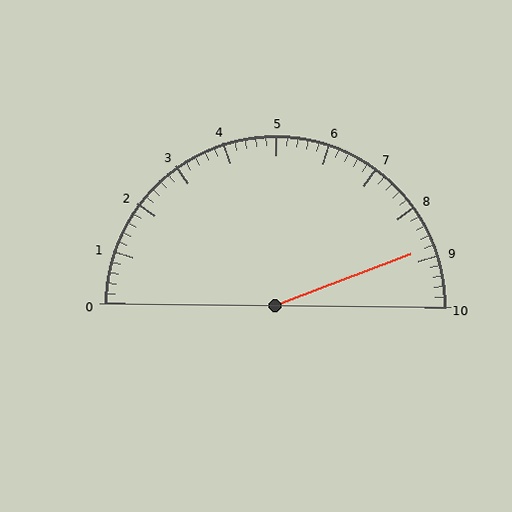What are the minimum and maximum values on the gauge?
The gauge ranges from 0 to 10.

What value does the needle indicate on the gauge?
The needle indicates approximately 8.8.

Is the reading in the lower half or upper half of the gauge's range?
The reading is in the upper half of the range (0 to 10).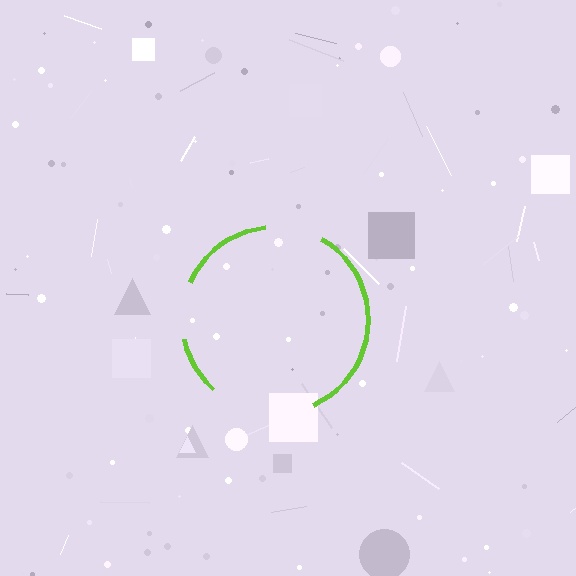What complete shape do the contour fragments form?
The contour fragments form a circle.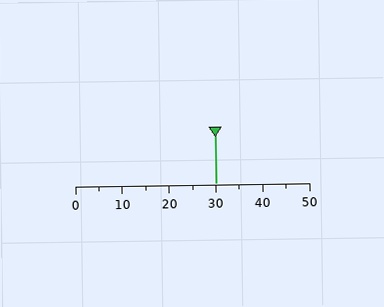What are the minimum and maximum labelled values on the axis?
The axis runs from 0 to 50.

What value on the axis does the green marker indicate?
The marker indicates approximately 30.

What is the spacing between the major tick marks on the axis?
The major ticks are spaced 10 apart.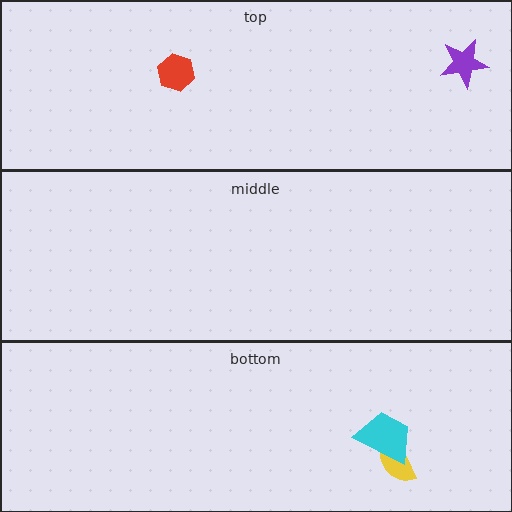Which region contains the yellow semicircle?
The bottom region.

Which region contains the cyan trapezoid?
The bottom region.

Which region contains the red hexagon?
The top region.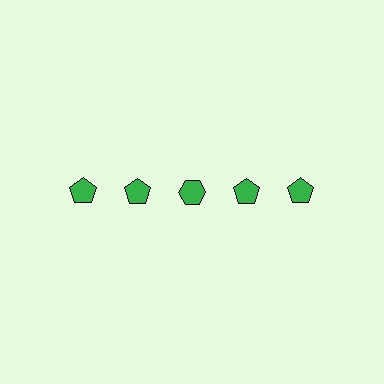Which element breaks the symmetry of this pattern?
The green hexagon in the top row, center column breaks the symmetry. All other shapes are green pentagons.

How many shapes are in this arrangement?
There are 5 shapes arranged in a grid pattern.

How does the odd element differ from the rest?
It has a different shape: hexagon instead of pentagon.